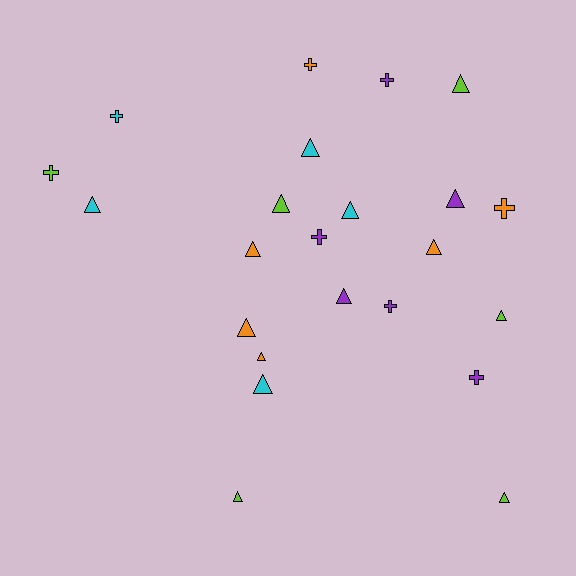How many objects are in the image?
There are 23 objects.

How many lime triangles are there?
There are 5 lime triangles.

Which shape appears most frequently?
Triangle, with 15 objects.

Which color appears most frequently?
Purple, with 6 objects.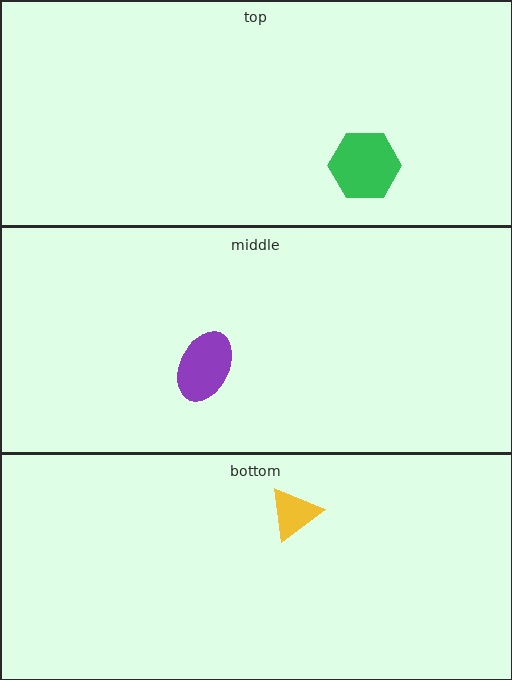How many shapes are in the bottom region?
1.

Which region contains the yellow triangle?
The bottom region.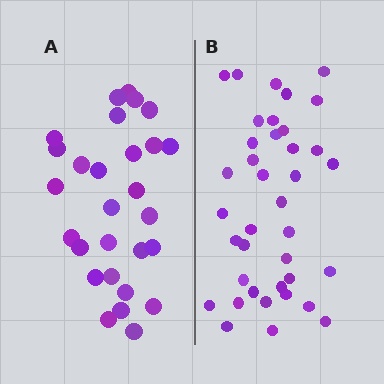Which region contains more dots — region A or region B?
Region B (the right region) has more dots.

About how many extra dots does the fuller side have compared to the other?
Region B has roughly 10 or so more dots than region A.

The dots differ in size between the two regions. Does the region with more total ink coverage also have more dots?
No. Region A has more total ink coverage because its dots are larger, but region B actually contains more individual dots. Total area can be misleading — the number of items is what matters here.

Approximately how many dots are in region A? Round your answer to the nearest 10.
About 30 dots. (The exact count is 28, which rounds to 30.)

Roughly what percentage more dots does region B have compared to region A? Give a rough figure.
About 35% more.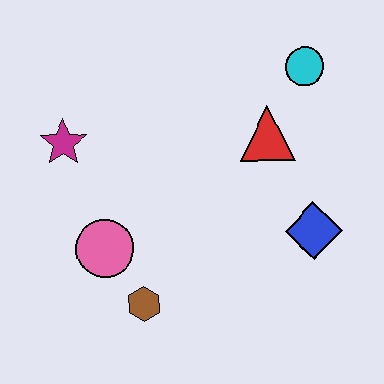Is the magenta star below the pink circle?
No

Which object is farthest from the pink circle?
The cyan circle is farthest from the pink circle.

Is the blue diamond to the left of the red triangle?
No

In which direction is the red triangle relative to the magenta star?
The red triangle is to the right of the magenta star.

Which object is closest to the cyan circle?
The red triangle is closest to the cyan circle.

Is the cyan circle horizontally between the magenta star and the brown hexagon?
No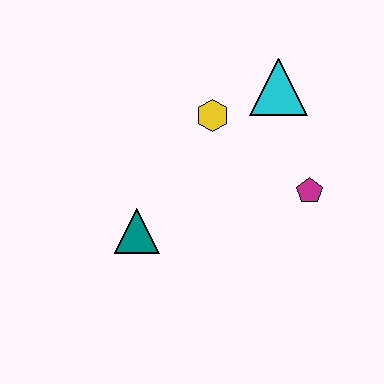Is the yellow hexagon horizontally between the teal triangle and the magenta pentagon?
Yes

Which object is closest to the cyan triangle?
The yellow hexagon is closest to the cyan triangle.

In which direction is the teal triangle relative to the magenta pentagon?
The teal triangle is to the left of the magenta pentagon.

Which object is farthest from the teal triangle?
The cyan triangle is farthest from the teal triangle.